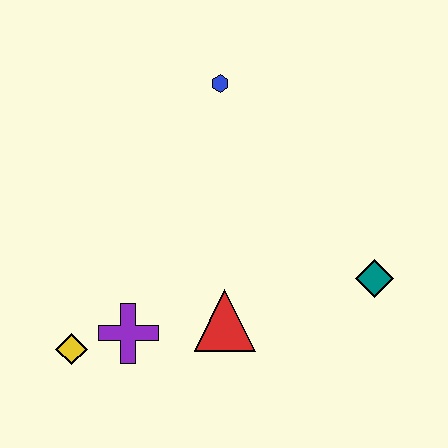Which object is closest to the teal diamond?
The red triangle is closest to the teal diamond.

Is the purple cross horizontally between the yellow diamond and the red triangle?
Yes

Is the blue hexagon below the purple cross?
No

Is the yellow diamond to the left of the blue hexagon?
Yes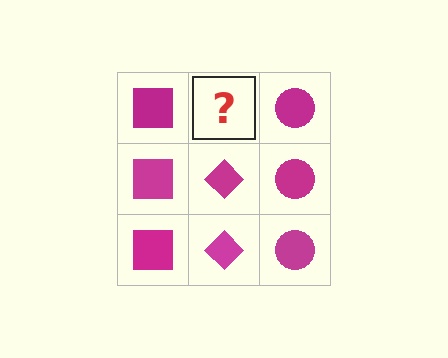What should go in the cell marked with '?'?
The missing cell should contain a magenta diamond.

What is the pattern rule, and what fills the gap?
The rule is that each column has a consistent shape. The gap should be filled with a magenta diamond.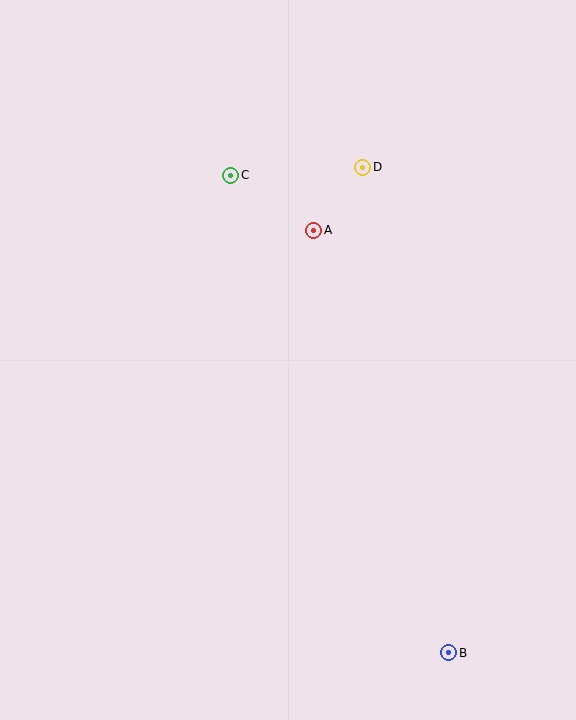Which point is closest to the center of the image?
Point A at (314, 230) is closest to the center.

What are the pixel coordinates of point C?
Point C is at (231, 175).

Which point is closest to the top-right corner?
Point D is closest to the top-right corner.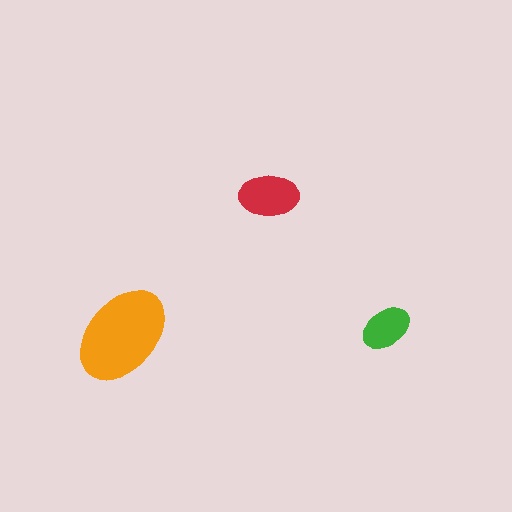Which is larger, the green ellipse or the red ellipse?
The red one.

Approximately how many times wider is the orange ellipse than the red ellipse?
About 1.5 times wider.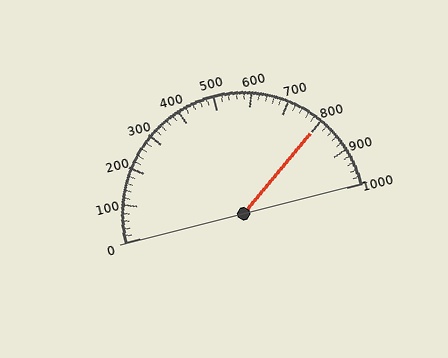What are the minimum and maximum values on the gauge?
The gauge ranges from 0 to 1000.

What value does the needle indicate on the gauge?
The needle indicates approximately 800.